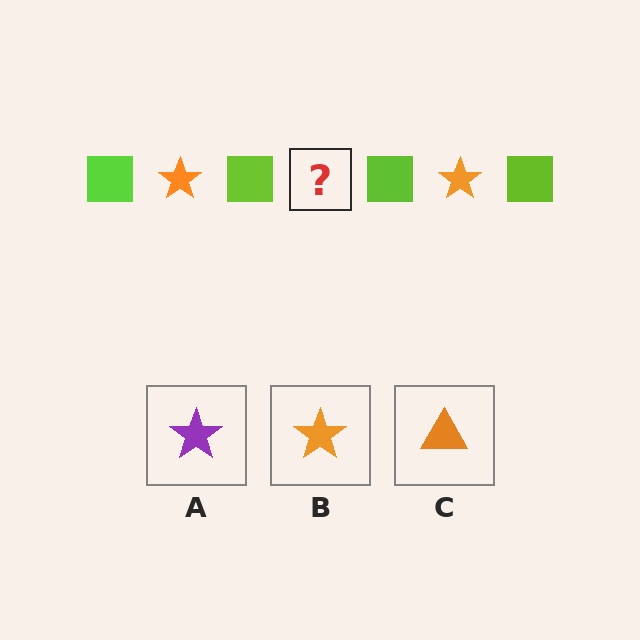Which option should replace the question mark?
Option B.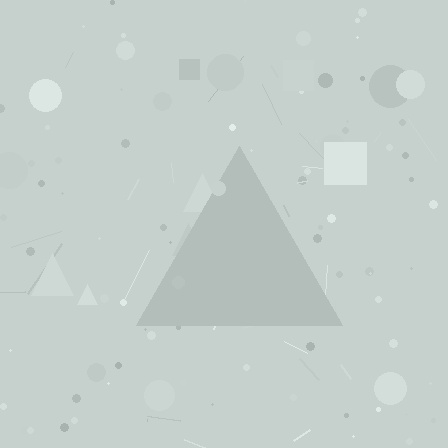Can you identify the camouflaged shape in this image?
The camouflaged shape is a triangle.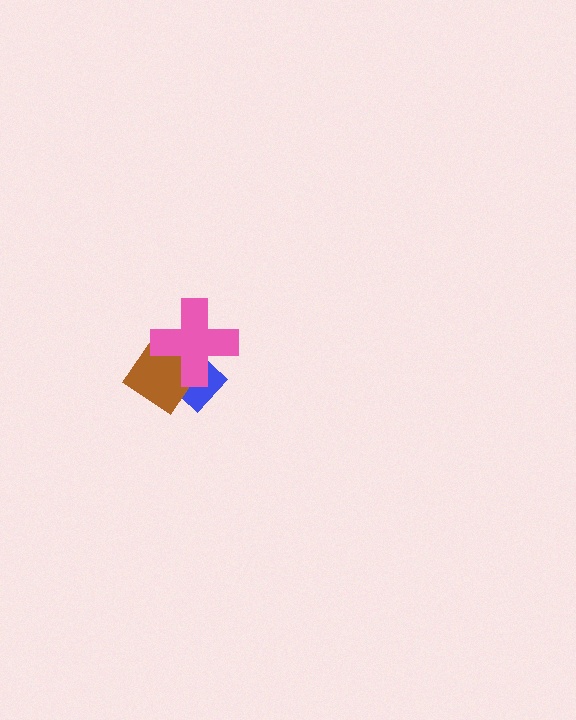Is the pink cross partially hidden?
No, no other shape covers it.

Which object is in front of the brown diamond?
The pink cross is in front of the brown diamond.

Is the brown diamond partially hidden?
Yes, it is partially covered by another shape.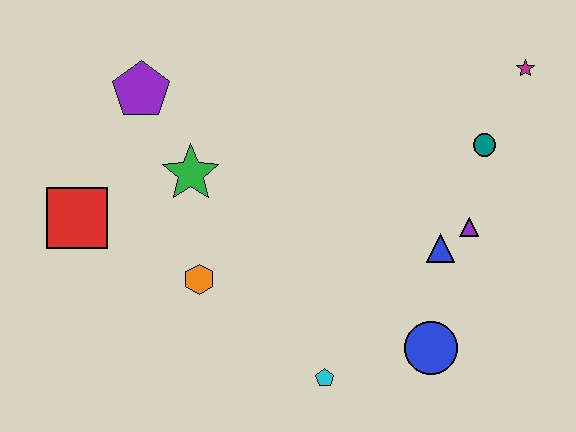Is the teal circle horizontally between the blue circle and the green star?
No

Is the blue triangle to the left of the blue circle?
No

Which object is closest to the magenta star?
The teal circle is closest to the magenta star.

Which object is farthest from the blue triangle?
The red square is farthest from the blue triangle.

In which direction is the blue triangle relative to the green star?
The blue triangle is to the right of the green star.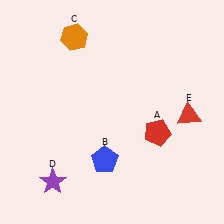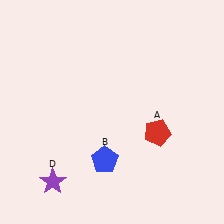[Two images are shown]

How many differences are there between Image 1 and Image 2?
There are 2 differences between the two images.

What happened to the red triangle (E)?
The red triangle (E) was removed in Image 2. It was in the bottom-right area of Image 1.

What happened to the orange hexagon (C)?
The orange hexagon (C) was removed in Image 2. It was in the top-left area of Image 1.